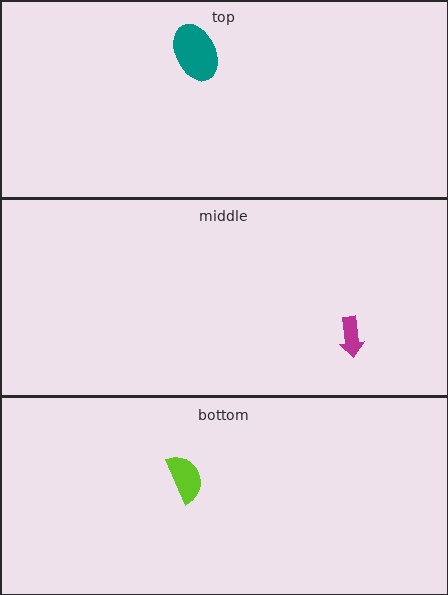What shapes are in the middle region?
The magenta arrow.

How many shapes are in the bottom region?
1.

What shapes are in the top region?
The teal ellipse.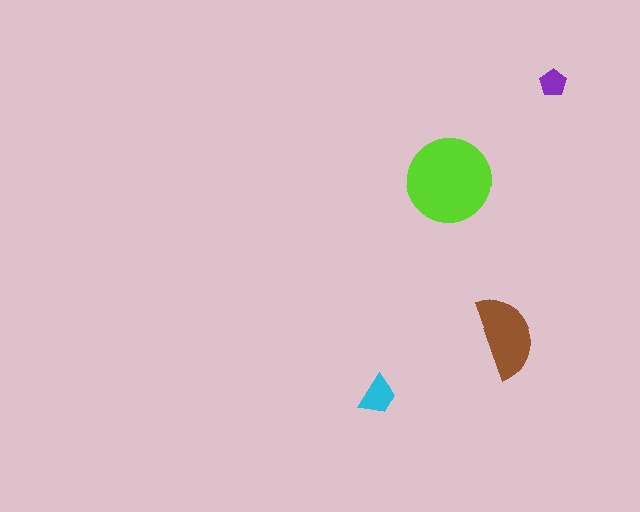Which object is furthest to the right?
The purple pentagon is rightmost.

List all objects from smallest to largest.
The purple pentagon, the cyan trapezoid, the brown semicircle, the lime circle.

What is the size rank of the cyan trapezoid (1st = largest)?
3rd.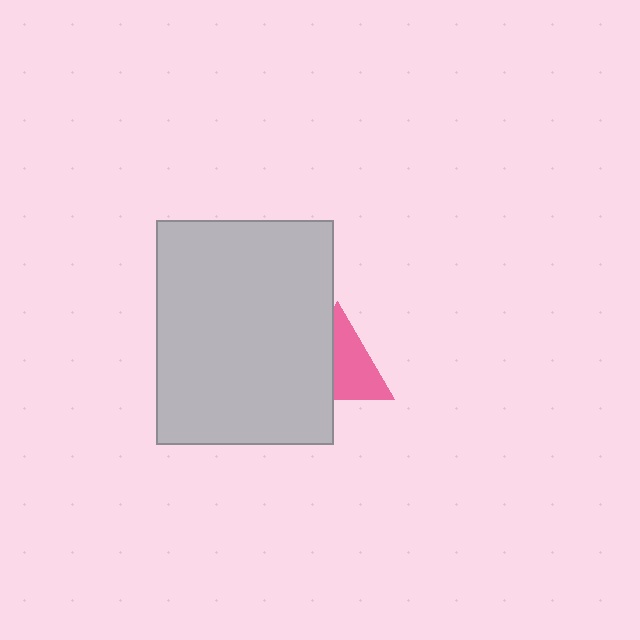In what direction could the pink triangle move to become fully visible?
The pink triangle could move right. That would shift it out from behind the light gray rectangle entirely.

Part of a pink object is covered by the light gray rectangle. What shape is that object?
It is a triangle.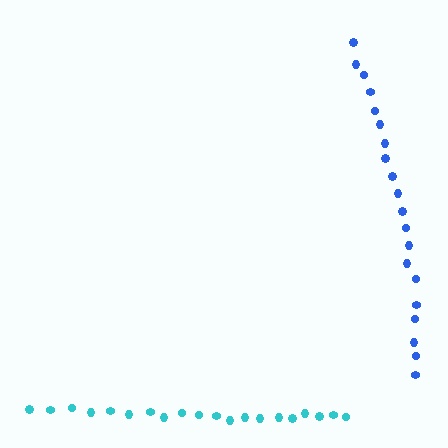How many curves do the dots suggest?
There are 2 distinct paths.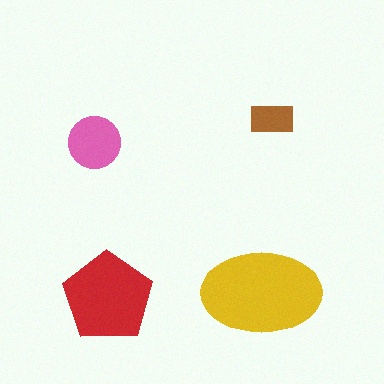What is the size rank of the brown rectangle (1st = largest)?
4th.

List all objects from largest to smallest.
The yellow ellipse, the red pentagon, the pink circle, the brown rectangle.